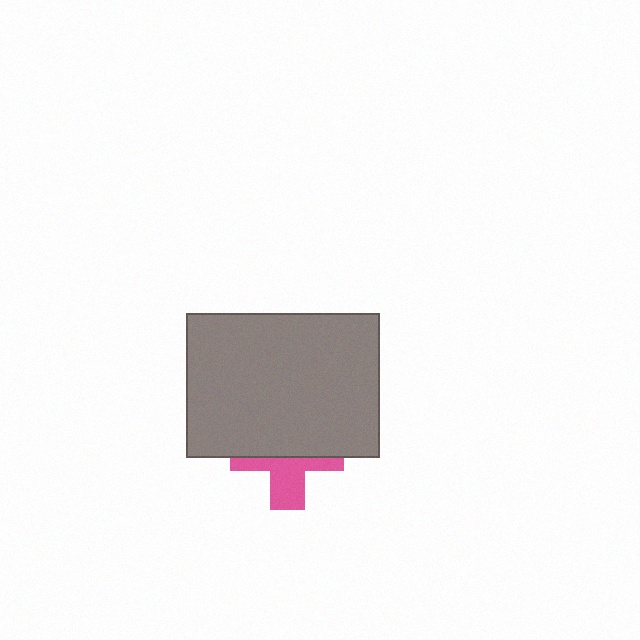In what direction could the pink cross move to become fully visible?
The pink cross could move down. That would shift it out from behind the gray rectangle entirely.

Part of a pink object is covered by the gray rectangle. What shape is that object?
It is a cross.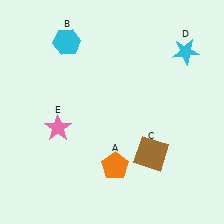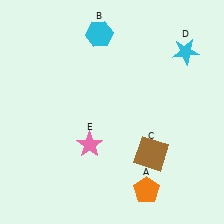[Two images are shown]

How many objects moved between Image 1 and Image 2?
3 objects moved between the two images.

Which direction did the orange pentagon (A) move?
The orange pentagon (A) moved right.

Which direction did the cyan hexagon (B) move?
The cyan hexagon (B) moved right.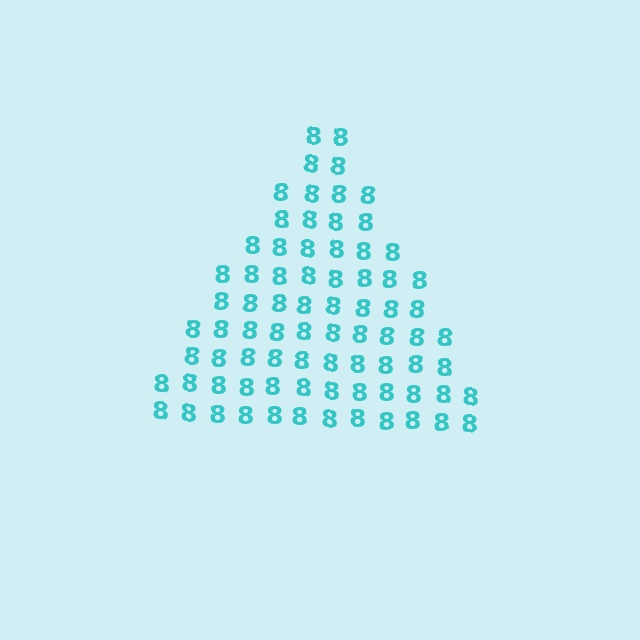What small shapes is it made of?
It is made of small digit 8's.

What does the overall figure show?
The overall figure shows a triangle.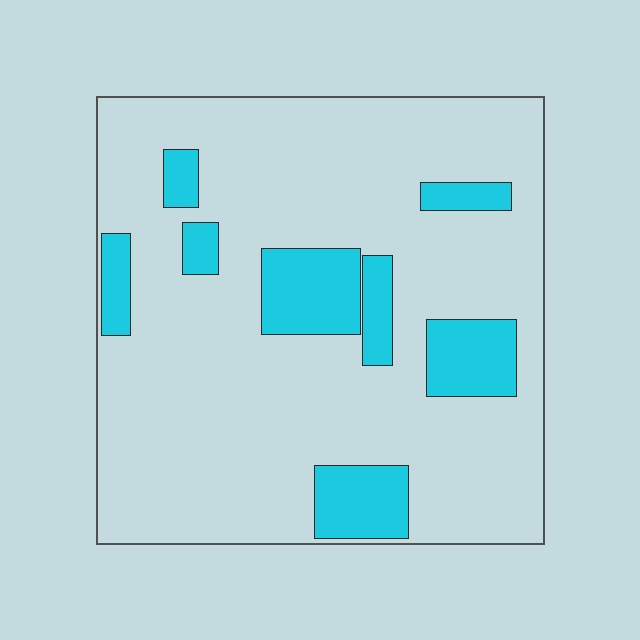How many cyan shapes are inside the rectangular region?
8.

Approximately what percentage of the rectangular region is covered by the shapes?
Approximately 20%.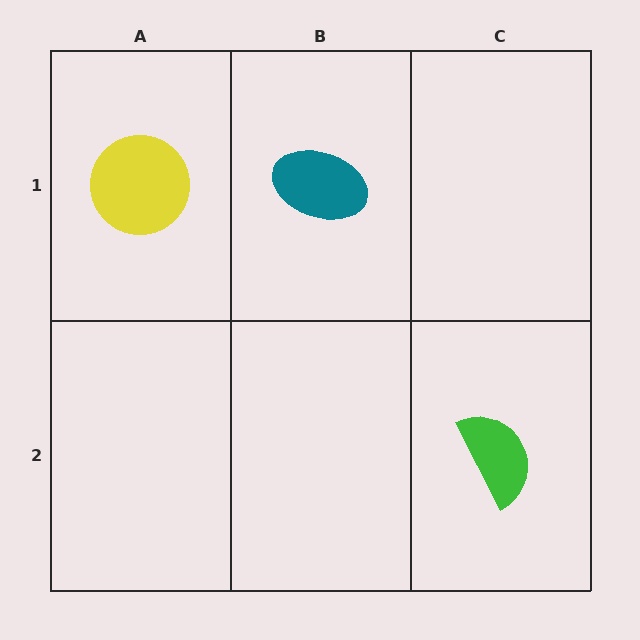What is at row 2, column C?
A green semicircle.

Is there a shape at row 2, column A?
No, that cell is empty.